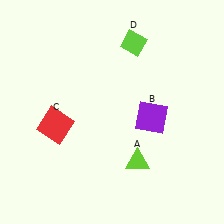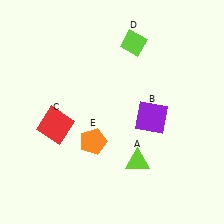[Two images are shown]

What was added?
An orange pentagon (E) was added in Image 2.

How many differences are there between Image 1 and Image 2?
There is 1 difference between the two images.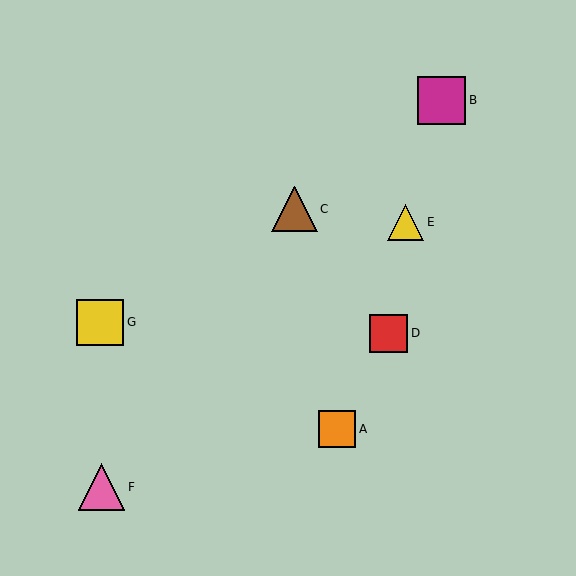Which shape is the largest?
The magenta square (labeled B) is the largest.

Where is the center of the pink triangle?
The center of the pink triangle is at (102, 487).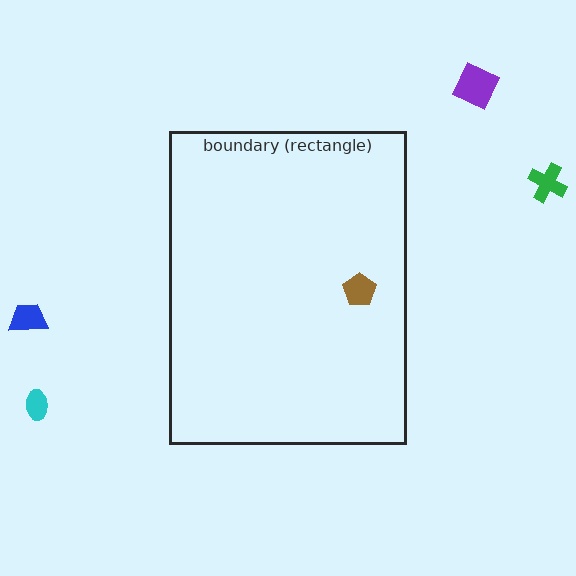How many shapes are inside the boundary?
1 inside, 4 outside.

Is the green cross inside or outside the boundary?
Outside.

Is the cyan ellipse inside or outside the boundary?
Outside.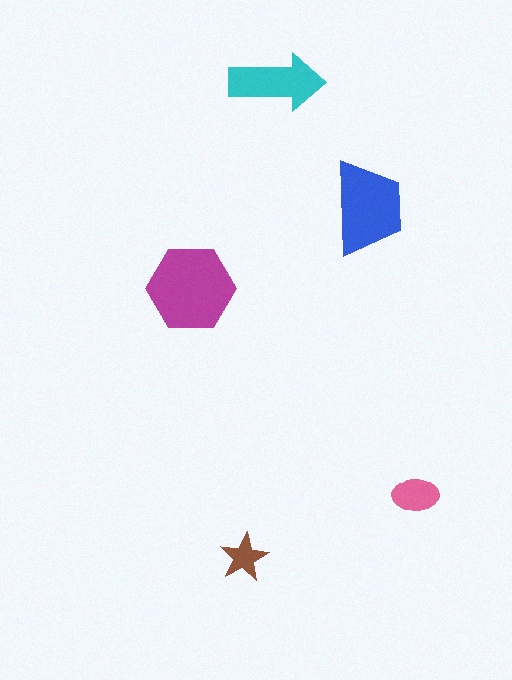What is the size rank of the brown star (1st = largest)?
5th.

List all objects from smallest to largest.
The brown star, the pink ellipse, the cyan arrow, the blue trapezoid, the magenta hexagon.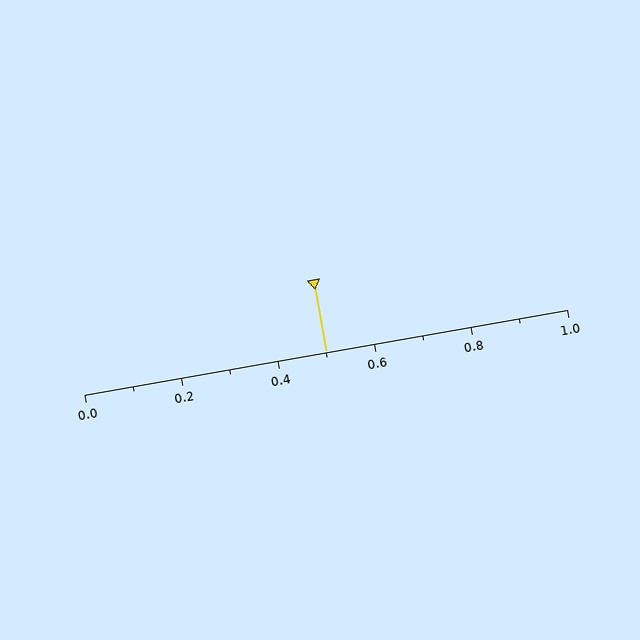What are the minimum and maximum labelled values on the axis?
The axis runs from 0.0 to 1.0.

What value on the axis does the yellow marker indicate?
The marker indicates approximately 0.5.